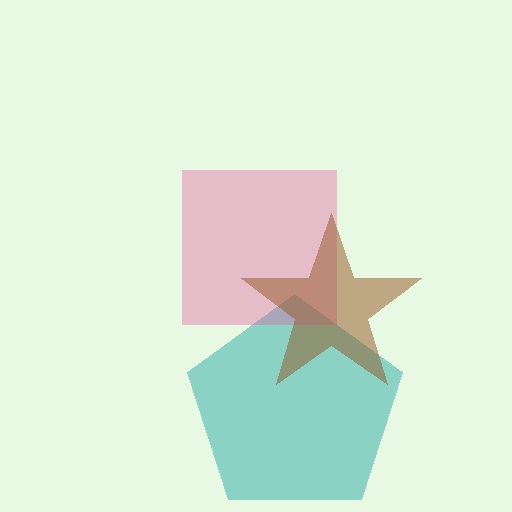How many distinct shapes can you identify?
There are 3 distinct shapes: a teal pentagon, a pink square, a brown star.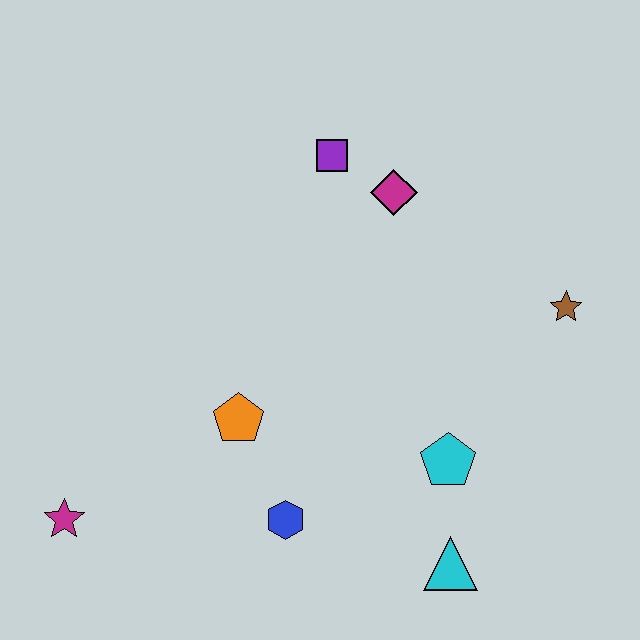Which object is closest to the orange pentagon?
The blue hexagon is closest to the orange pentagon.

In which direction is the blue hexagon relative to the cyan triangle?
The blue hexagon is to the left of the cyan triangle.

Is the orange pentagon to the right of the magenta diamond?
No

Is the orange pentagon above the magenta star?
Yes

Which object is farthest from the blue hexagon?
The purple square is farthest from the blue hexagon.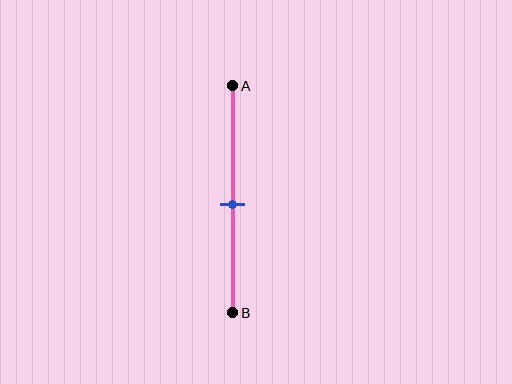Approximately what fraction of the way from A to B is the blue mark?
The blue mark is approximately 50% of the way from A to B.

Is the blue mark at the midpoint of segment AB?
Yes, the mark is approximately at the midpoint.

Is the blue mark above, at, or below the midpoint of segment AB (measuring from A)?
The blue mark is approximately at the midpoint of segment AB.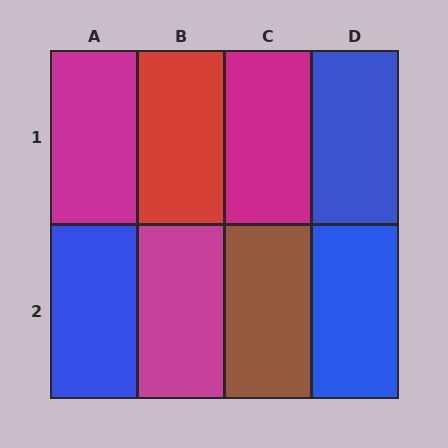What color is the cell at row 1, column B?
Red.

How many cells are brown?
1 cell is brown.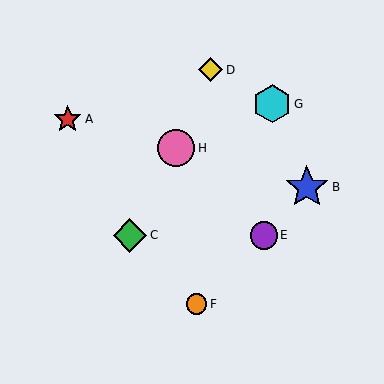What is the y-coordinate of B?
Object B is at y≈187.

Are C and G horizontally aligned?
No, C is at y≈235 and G is at y≈104.